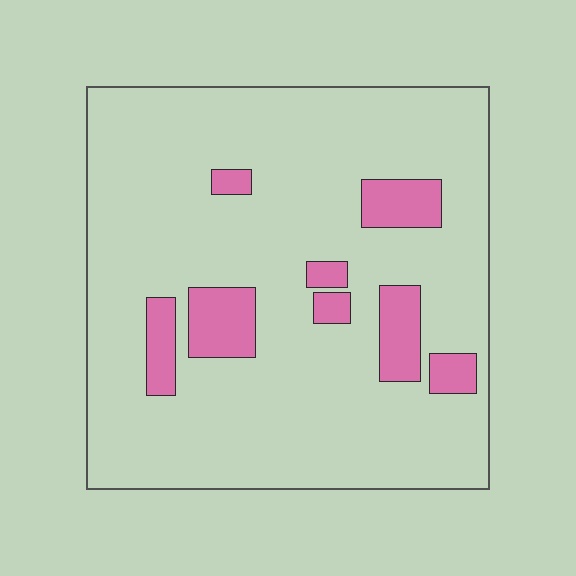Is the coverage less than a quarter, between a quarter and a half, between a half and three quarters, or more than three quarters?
Less than a quarter.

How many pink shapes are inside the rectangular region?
8.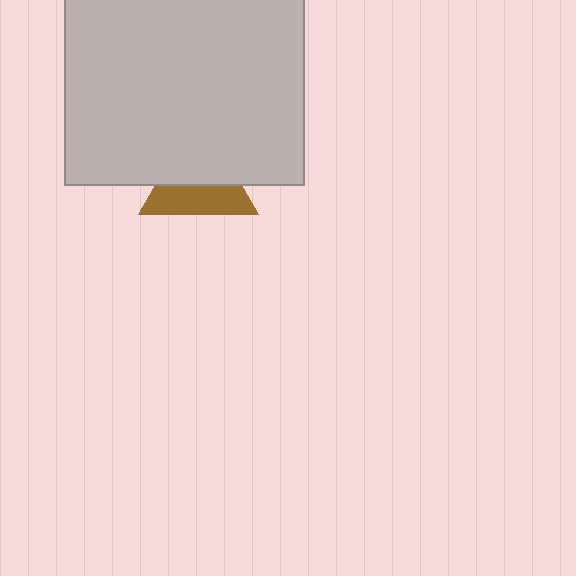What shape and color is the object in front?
The object in front is a light gray square.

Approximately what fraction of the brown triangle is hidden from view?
Roughly 51% of the brown triangle is hidden behind the light gray square.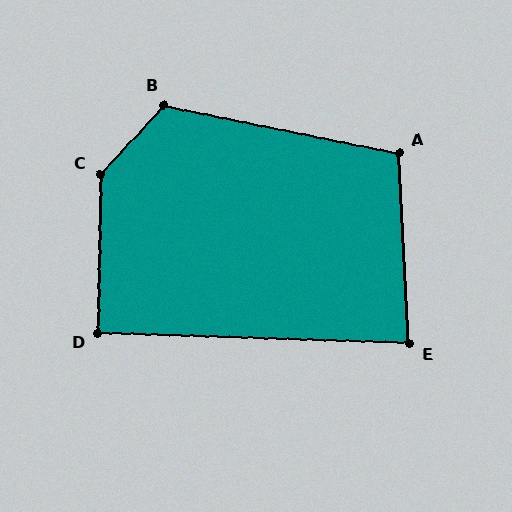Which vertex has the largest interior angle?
C, at approximately 138 degrees.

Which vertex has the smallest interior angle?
E, at approximately 85 degrees.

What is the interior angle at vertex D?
Approximately 91 degrees (approximately right).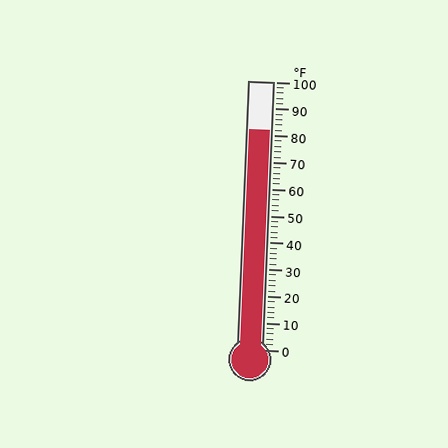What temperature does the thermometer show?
The thermometer shows approximately 82°F.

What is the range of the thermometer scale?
The thermometer scale ranges from 0°F to 100°F.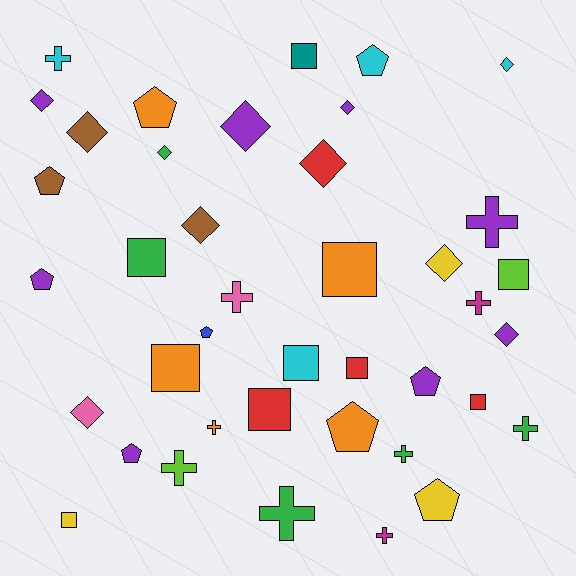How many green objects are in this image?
There are 5 green objects.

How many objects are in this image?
There are 40 objects.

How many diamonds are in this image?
There are 11 diamonds.